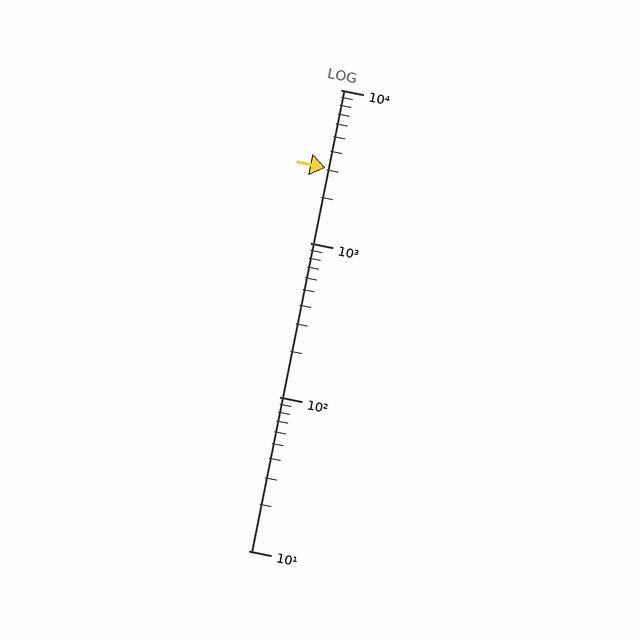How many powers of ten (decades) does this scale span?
The scale spans 3 decades, from 10 to 10000.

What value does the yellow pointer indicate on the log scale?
The pointer indicates approximately 3100.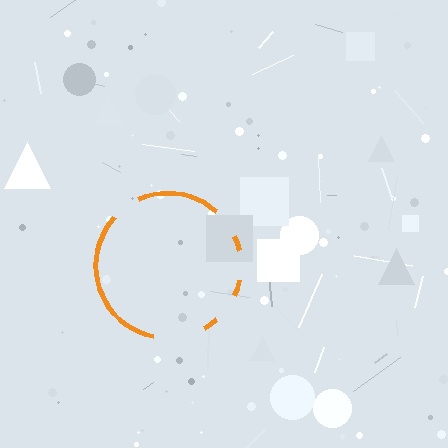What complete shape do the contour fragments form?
The contour fragments form a circle.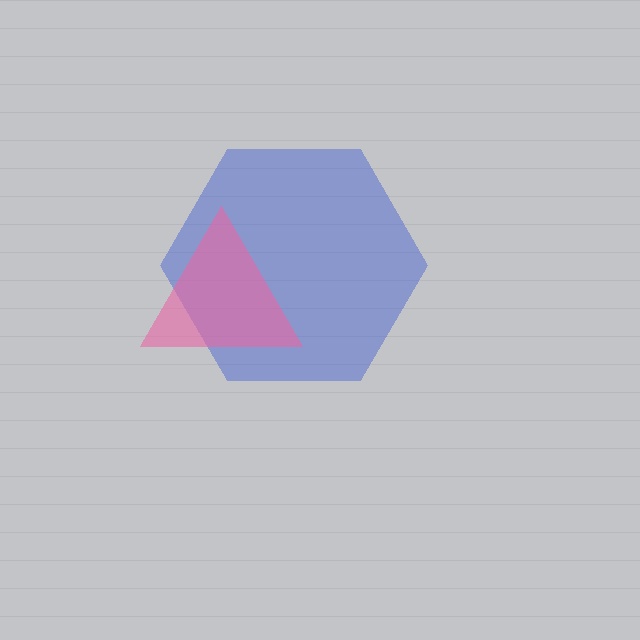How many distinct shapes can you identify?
There are 2 distinct shapes: a blue hexagon, a pink triangle.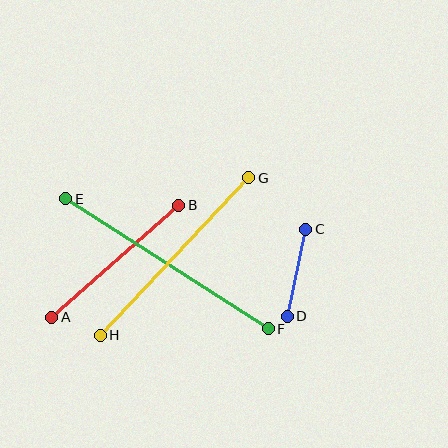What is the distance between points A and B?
The distance is approximately 169 pixels.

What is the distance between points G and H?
The distance is approximately 216 pixels.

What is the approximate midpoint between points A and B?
The midpoint is at approximately (115, 261) pixels.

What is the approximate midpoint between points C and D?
The midpoint is at approximately (296, 273) pixels.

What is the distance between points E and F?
The distance is approximately 241 pixels.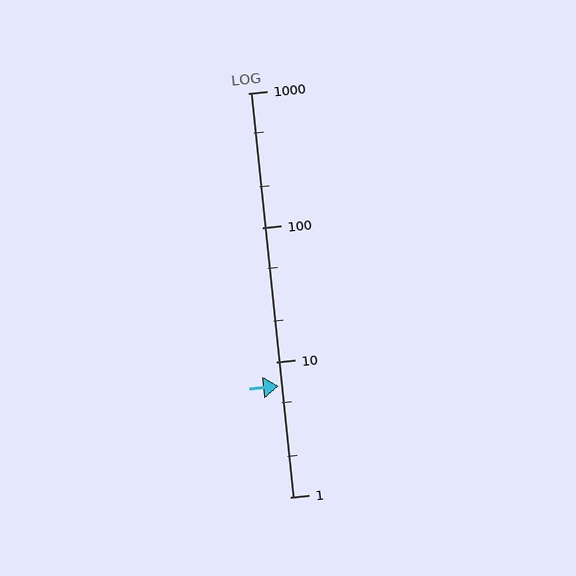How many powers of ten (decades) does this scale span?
The scale spans 3 decades, from 1 to 1000.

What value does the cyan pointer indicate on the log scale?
The pointer indicates approximately 6.7.